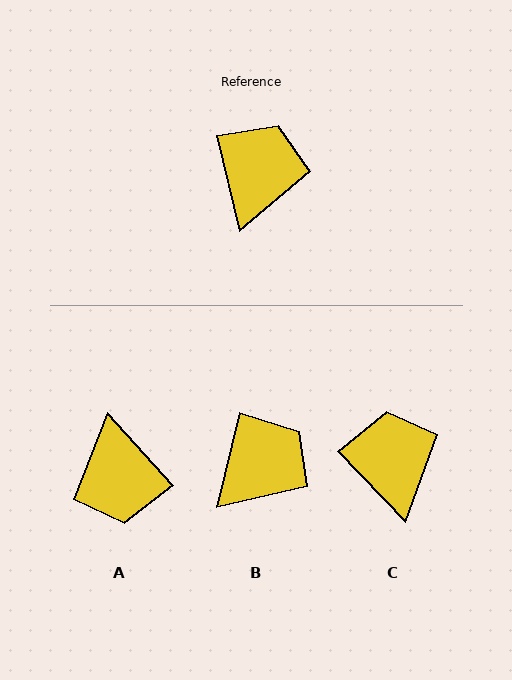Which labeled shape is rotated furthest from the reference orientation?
A, about 151 degrees away.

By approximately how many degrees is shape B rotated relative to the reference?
Approximately 27 degrees clockwise.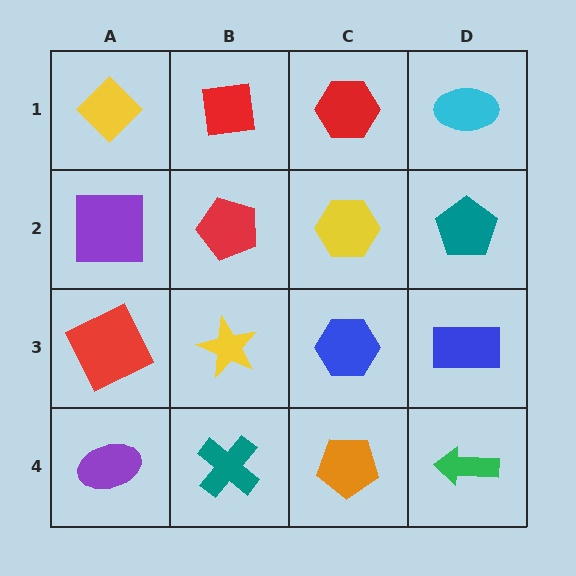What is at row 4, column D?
A green arrow.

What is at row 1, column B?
A red square.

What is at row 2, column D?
A teal pentagon.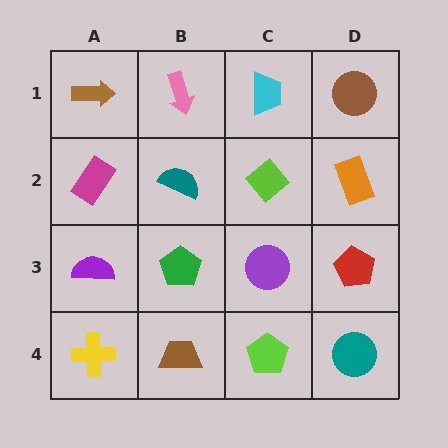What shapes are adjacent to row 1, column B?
A teal semicircle (row 2, column B), a brown arrow (row 1, column A), a cyan trapezoid (row 1, column C).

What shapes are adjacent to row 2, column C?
A cyan trapezoid (row 1, column C), a purple circle (row 3, column C), a teal semicircle (row 2, column B), an orange rectangle (row 2, column D).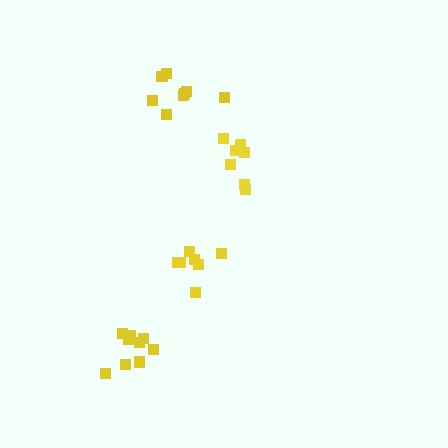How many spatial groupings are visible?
There are 4 spatial groupings.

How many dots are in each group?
Group 1: 7 dots, Group 2: 9 dots, Group 3: 7 dots, Group 4: 8 dots (31 total).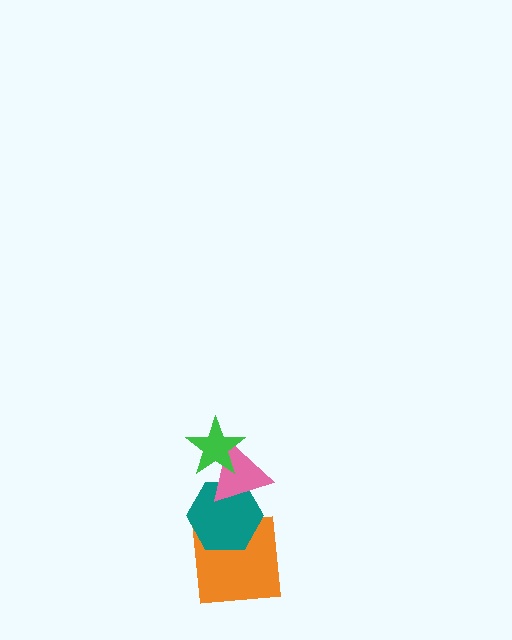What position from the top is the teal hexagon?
The teal hexagon is 3rd from the top.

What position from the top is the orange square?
The orange square is 4th from the top.